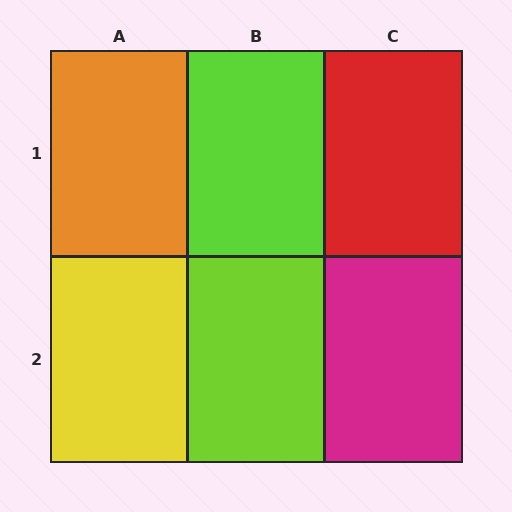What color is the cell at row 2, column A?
Yellow.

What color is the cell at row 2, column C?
Magenta.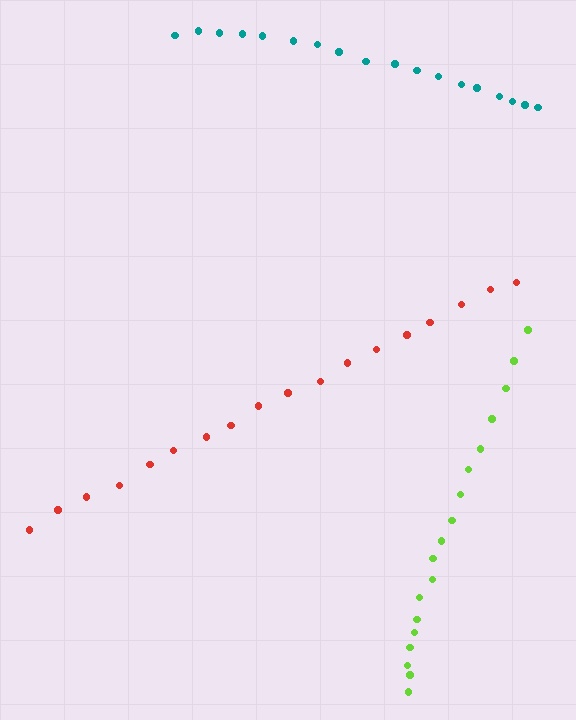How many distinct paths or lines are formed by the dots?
There are 3 distinct paths.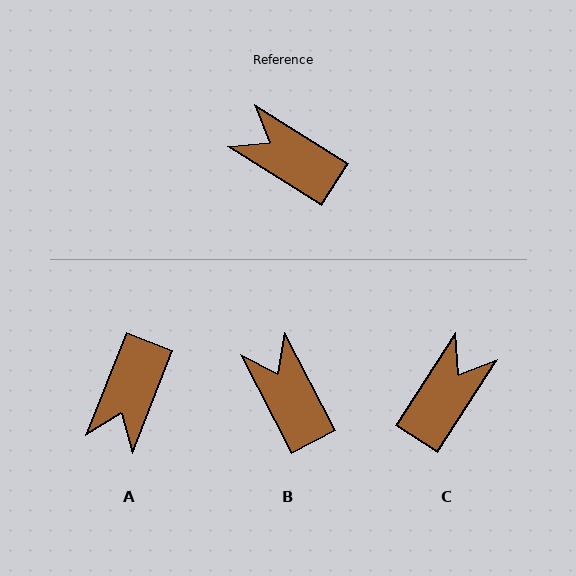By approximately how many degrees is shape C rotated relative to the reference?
Approximately 90 degrees clockwise.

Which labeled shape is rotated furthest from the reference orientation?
A, about 101 degrees away.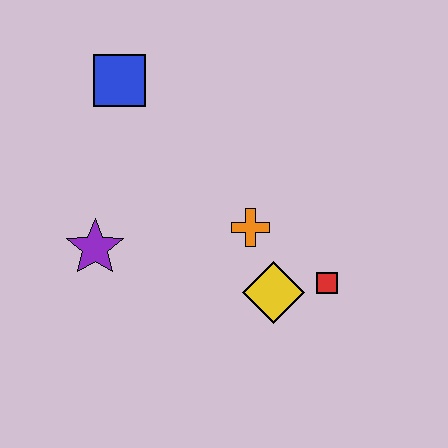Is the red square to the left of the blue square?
No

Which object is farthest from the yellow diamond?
The blue square is farthest from the yellow diamond.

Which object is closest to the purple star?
The orange cross is closest to the purple star.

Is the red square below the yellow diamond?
No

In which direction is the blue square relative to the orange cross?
The blue square is above the orange cross.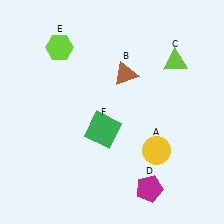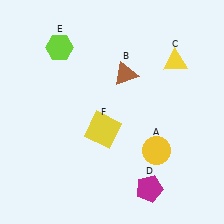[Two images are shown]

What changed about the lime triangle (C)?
In Image 1, C is lime. In Image 2, it changed to yellow.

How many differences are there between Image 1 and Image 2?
There are 2 differences between the two images.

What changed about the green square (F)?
In Image 1, F is green. In Image 2, it changed to yellow.